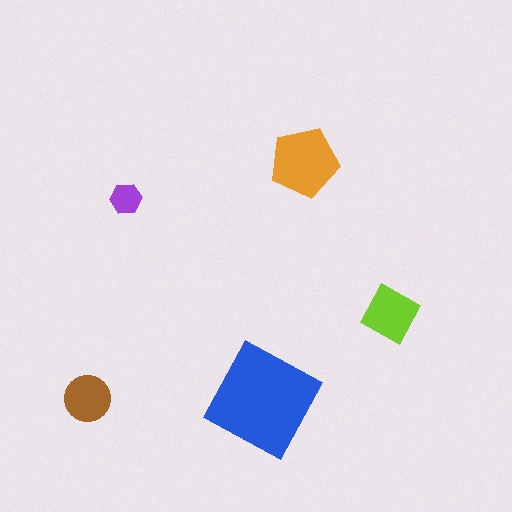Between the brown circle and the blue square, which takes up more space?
The blue square.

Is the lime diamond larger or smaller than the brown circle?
Larger.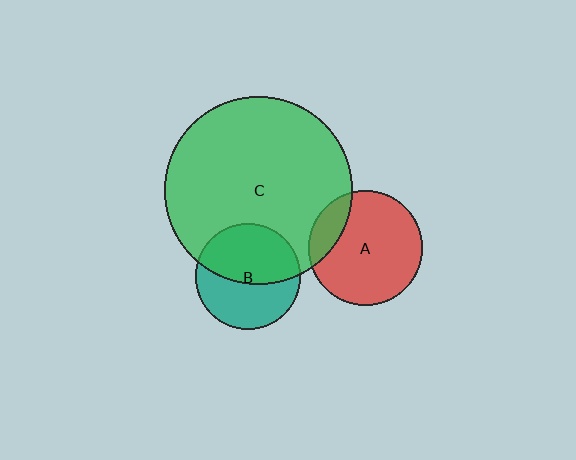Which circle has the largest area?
Circle C (green).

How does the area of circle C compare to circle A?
Approximately 2.7 times.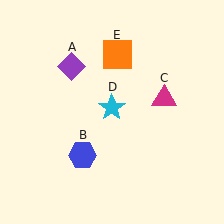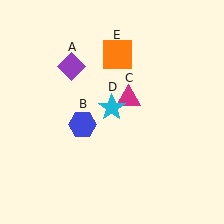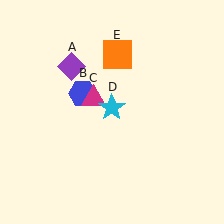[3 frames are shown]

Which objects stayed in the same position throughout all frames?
Purple diamond (object A) and cyan star (object D) and orange square (object E) remained stationary.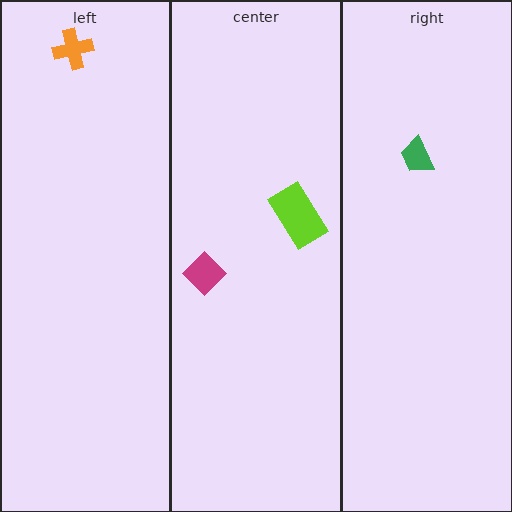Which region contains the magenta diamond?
The center region.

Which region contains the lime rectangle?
The center region.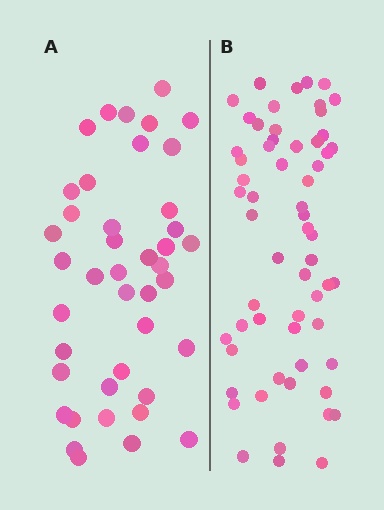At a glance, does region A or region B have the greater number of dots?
Region B (the right region) has more dots.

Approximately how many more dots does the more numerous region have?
Region B has approximately 20 more dots than region A.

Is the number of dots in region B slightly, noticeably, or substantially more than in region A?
Region B has noticeably more, but not dramatically so. The ratio is roughly 1.4 to 1.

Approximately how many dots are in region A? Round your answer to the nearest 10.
About 40 dots. (The exact count is 42, which rounds to 40.)